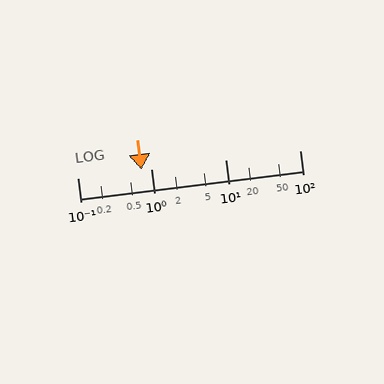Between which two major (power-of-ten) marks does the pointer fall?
The pointer is between 0.1 and 1.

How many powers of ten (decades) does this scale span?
The scale spans 3 decades, from 0.1 to 100.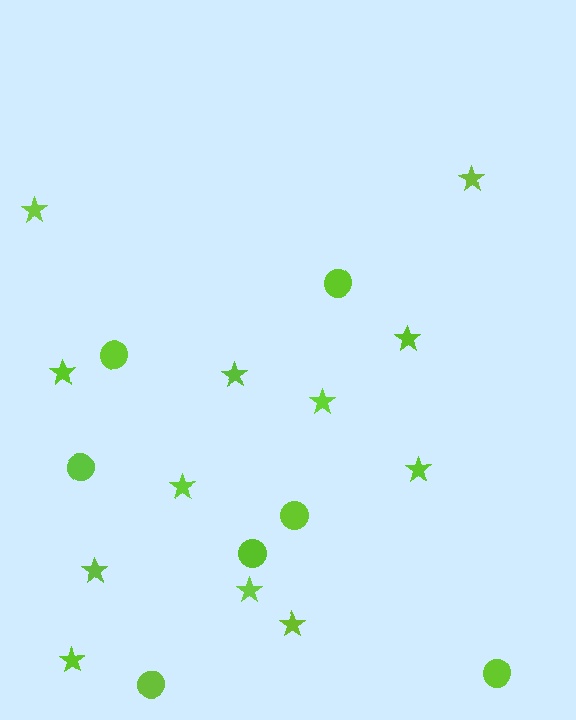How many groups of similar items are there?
There are 2 groups: one group of stars (12) and one group of circles (7).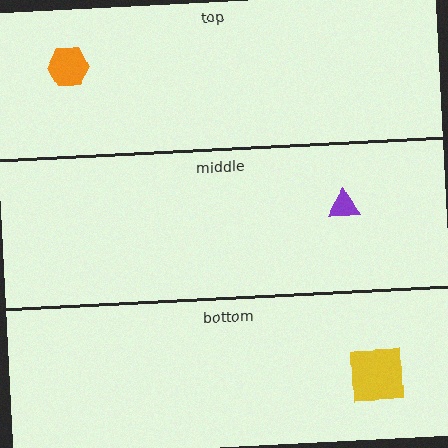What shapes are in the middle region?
The purple triangle.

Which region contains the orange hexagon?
The top region.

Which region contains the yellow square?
The bottom region.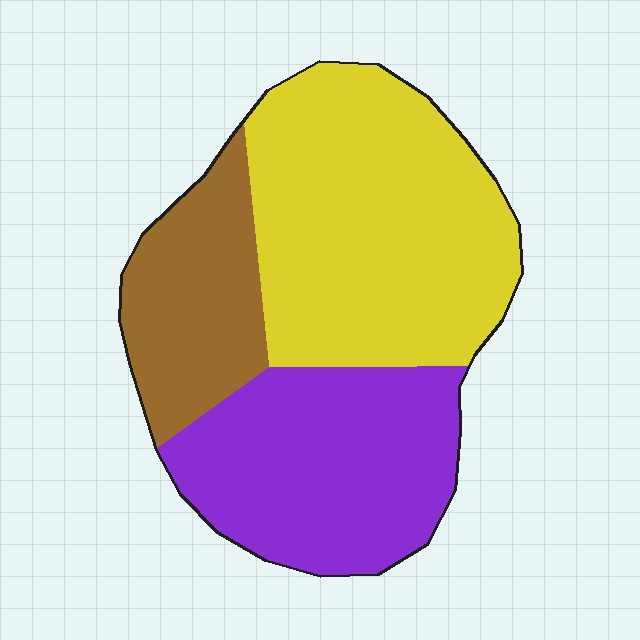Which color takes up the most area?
Yellow, at roughly 45%.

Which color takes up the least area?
Brown, at roughly 20%.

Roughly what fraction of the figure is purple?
Purple covers roughly 35% of the figure.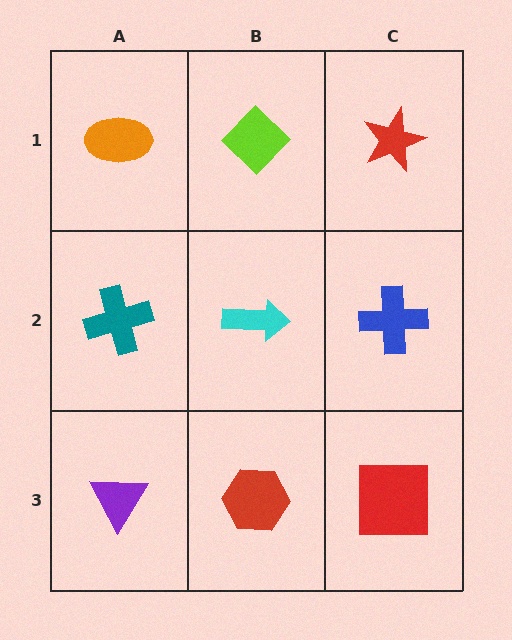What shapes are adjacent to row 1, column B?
A cyan arrow (row 2, column B), an orange ellipse (row 1, column A), a red star (row 1, column C).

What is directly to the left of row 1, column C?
A lime diamond.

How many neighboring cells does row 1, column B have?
3.